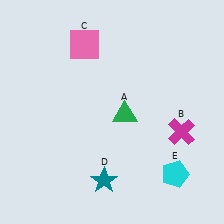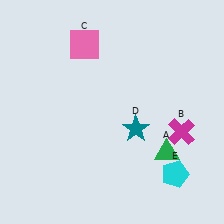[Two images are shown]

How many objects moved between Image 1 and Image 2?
2 objects moved between the two images.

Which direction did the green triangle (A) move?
The green triangle (A) moved right.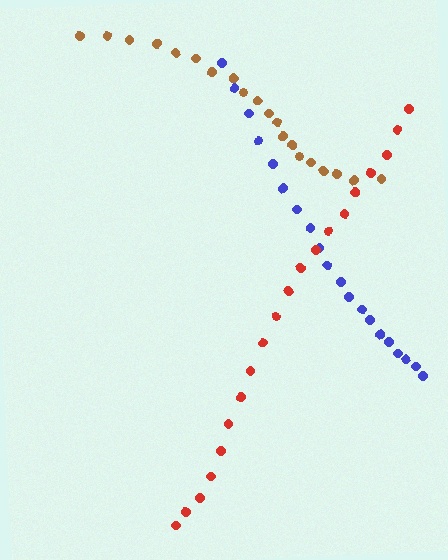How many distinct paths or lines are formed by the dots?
There are 3 distinct paths.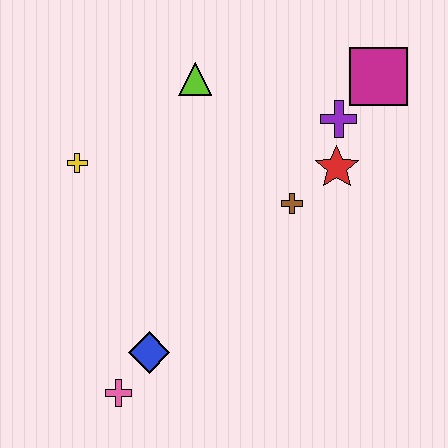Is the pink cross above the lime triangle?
No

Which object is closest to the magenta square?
The purple cross is closest to the magenta square.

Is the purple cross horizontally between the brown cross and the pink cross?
No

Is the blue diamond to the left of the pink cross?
No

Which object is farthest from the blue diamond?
The magenta square is farthest from the blue diamond.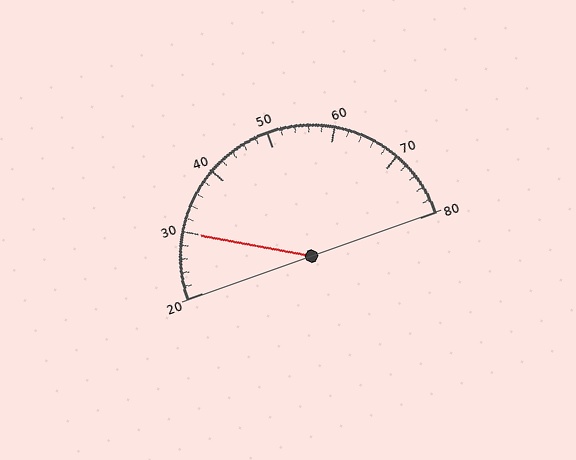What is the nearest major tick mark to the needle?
The nearest major tick mark is 30.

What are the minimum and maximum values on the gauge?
The gauge ranges from 20 to 80.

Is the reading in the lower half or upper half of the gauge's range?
The reading is in the lower half of the range (20 to 80).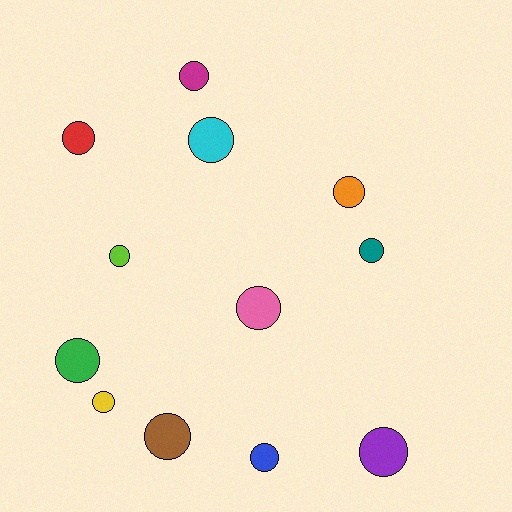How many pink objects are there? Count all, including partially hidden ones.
There is 1 pink object.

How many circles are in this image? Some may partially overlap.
There are 12 circles.